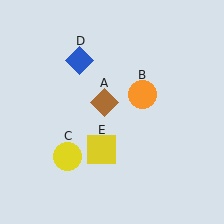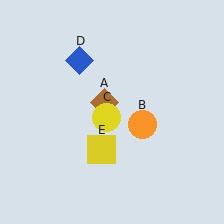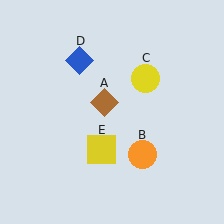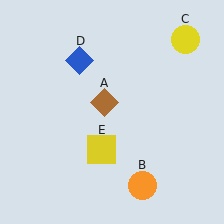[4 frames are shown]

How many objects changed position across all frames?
2 objects changed position: orange circle (object B), yellow circle (object C).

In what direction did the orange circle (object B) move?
The orange circle (object B) moved down.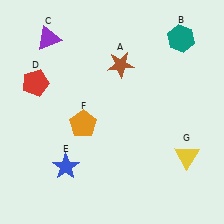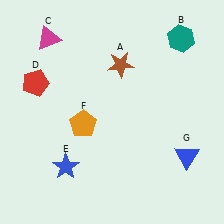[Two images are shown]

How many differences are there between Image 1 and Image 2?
There are 2 differences between the two images.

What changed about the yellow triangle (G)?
In Image 1, G is yellow. In Image 2, it changed to blue.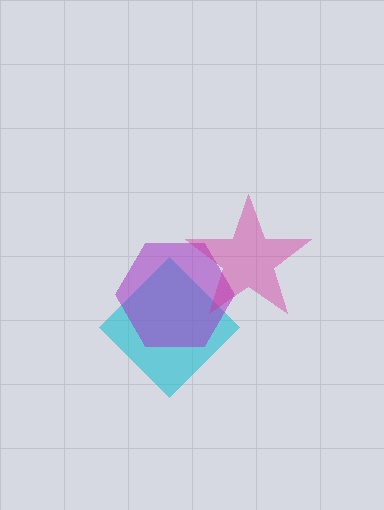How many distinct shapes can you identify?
There are 3 distinct shapes: a cyan diamond, a purple hexagon, a magenta star.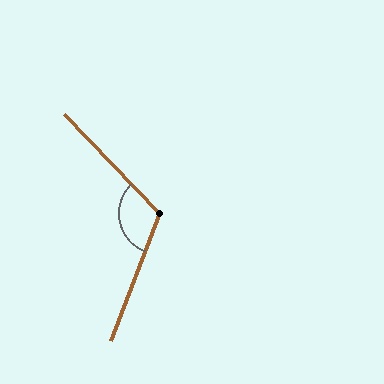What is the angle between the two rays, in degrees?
Approximately 115 degrees.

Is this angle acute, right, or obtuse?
It is obtuse.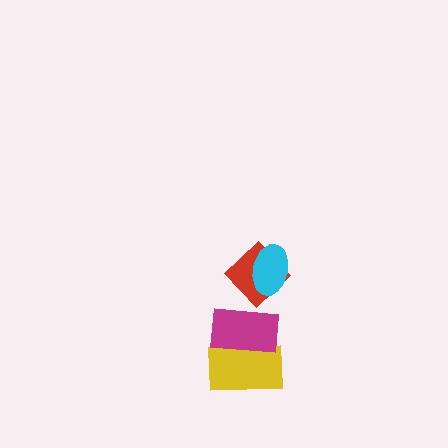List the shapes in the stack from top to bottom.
From top to bottom: the cyan ellipse, the red diamond, the magenta rectangle, the yellow rectangle.